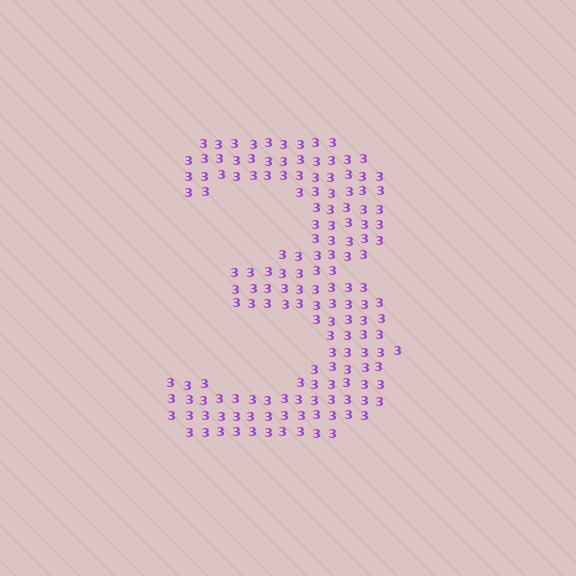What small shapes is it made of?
It is made of small digit 3's.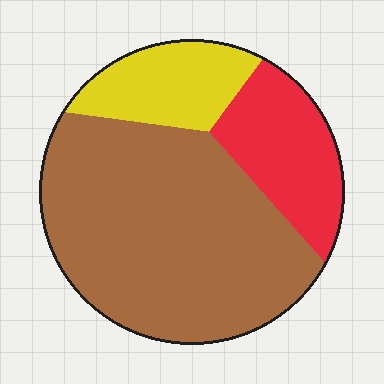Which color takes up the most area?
Brown, at roughly 65%.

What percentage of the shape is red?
Red covers 20% of the shape.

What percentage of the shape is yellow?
Yellow covers roughly 15% of the shape.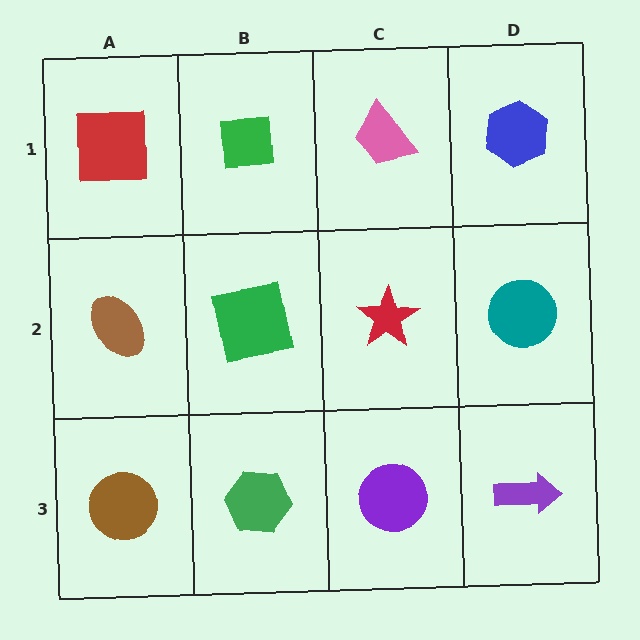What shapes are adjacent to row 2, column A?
A red square (row 1, column A), a brown circle (row 3, column A), a green square (row 2, column B).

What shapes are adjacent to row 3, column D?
A teal circle (row 2, column D), a purple circle (row 3, column C).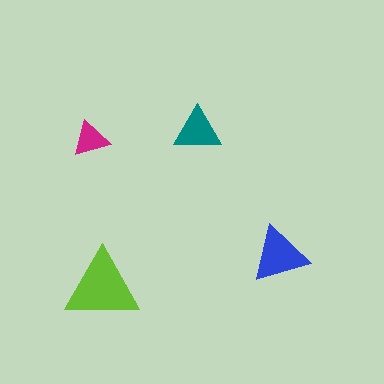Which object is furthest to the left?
The magenta triangle is leftmost.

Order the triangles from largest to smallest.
the lime one, the blue one, the teal one, the magenta one.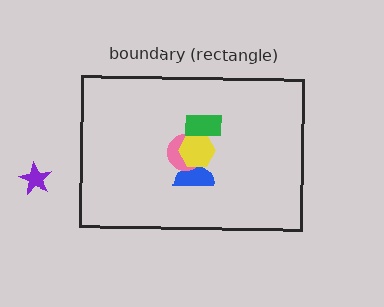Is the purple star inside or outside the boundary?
Outside.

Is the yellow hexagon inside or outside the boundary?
Inside.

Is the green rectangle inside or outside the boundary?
Inside.